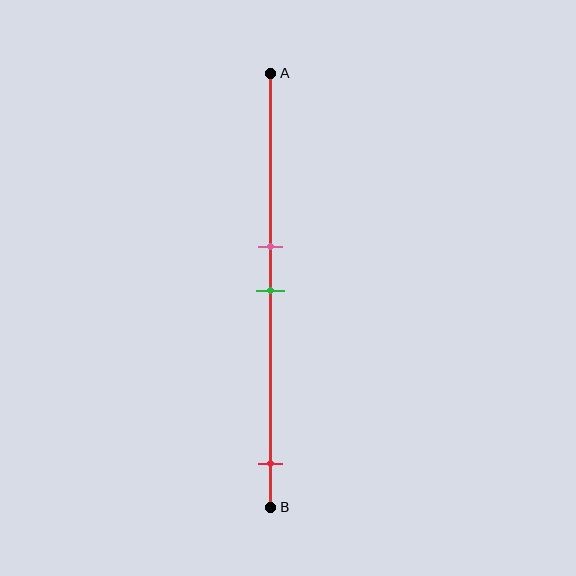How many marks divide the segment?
There are 3 marks dividing the segment.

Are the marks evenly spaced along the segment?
No, the marks are not evenly spaced.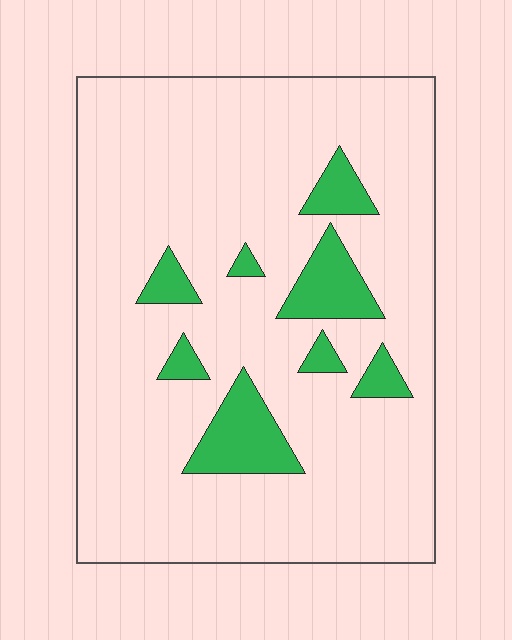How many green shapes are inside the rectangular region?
8.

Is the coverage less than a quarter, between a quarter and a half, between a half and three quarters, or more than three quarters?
Less than a quarter.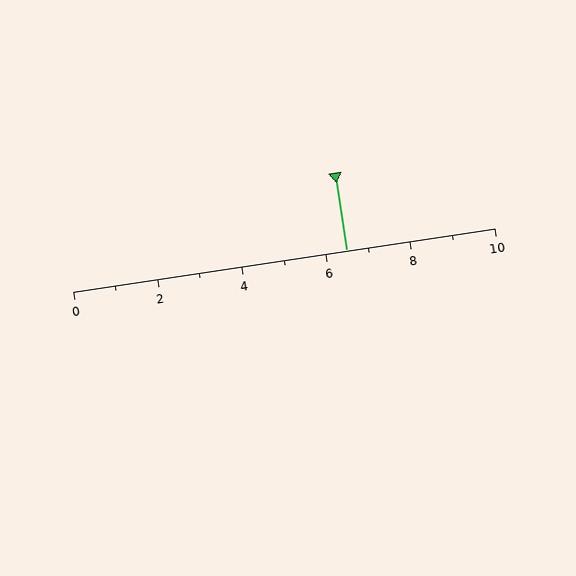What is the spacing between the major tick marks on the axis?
The major ticks are spaced 2 apart.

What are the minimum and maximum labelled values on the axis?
The axis runs from 0 to 10.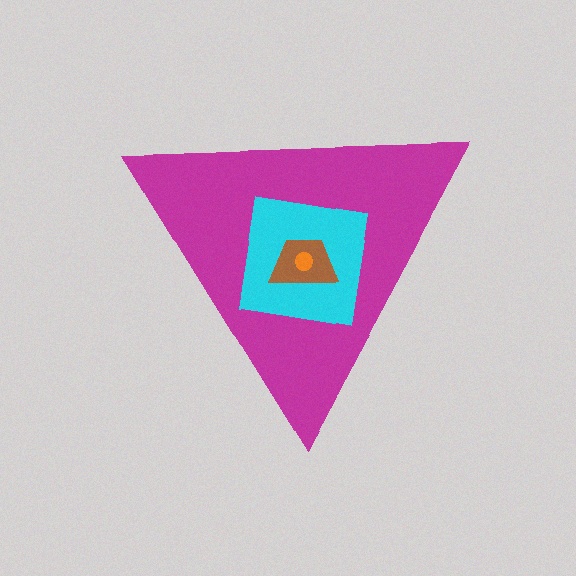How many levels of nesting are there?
4.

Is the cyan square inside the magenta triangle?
Yes.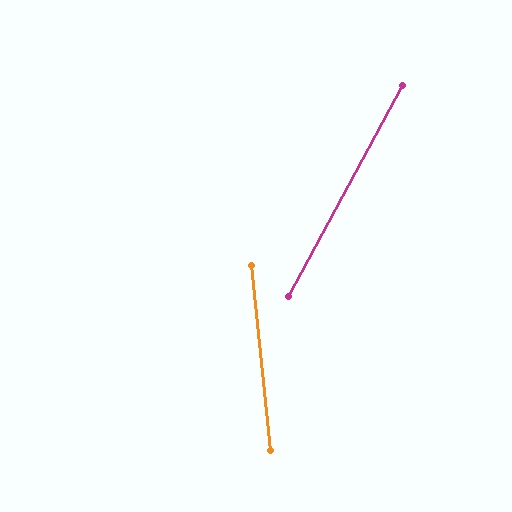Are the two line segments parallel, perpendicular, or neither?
Neither parallel nor perpendicular — they differ by about 34°.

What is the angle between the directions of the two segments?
Approximately 34 degrees.